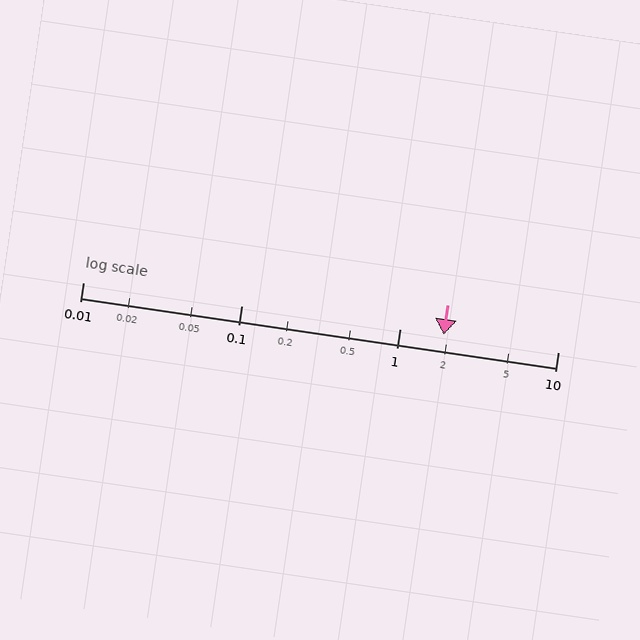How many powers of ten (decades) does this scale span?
The scale spans 3 decades, from 0.01 to 10.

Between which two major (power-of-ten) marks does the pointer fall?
The pointer is between 1 and 10.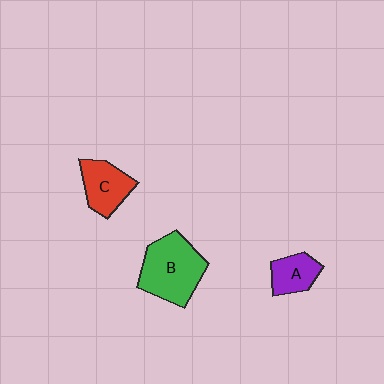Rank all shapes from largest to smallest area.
From largest to smallest: B (green), C (red), A (purple).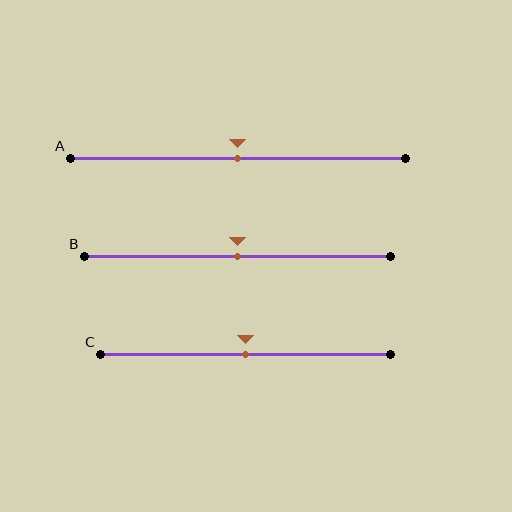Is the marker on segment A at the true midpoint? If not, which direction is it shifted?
Yes, the marker on segment A is at the true midpoint.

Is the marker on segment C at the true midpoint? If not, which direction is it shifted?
Yes, the marker on segment C is at the true midpoint.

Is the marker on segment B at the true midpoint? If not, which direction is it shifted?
Yes, the marker on segment B is at the true midpoint.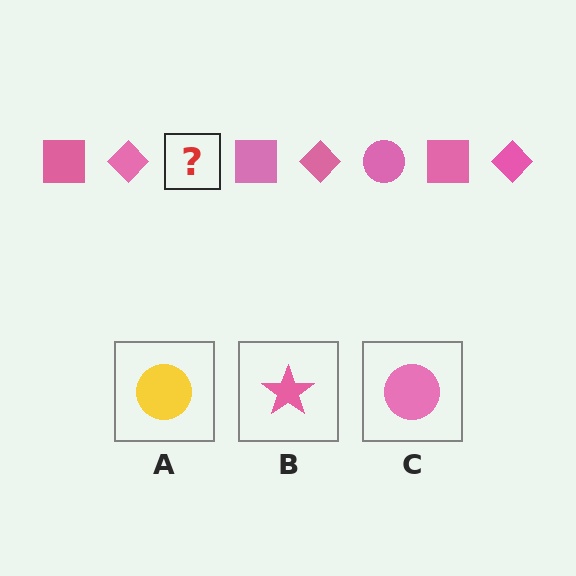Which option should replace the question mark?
Option C.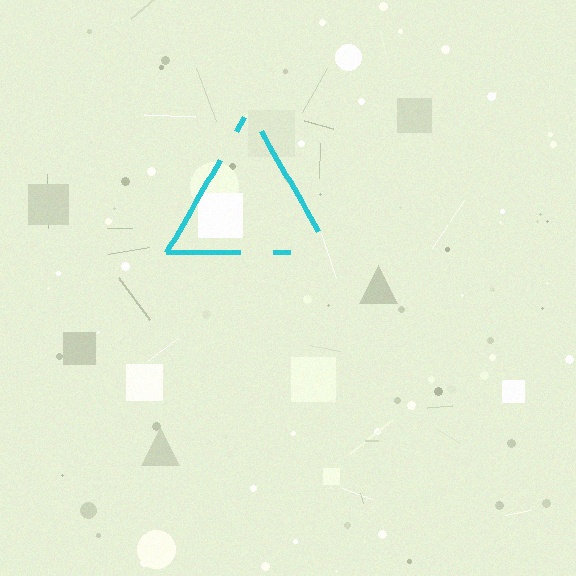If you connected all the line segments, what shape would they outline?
They would outline a triangle.